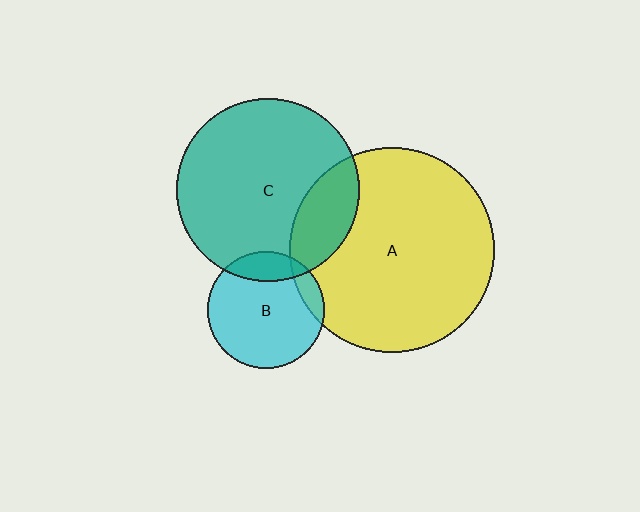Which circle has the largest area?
Circle A (yellow).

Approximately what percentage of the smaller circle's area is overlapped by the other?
Approximately 15%.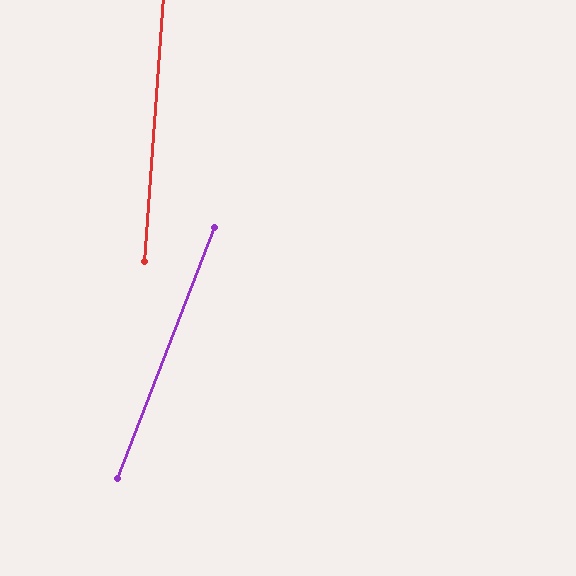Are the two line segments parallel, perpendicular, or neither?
Neither parallel nor perpendicular — they differ by about 17°.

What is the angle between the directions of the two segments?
Approximately 17 degrees.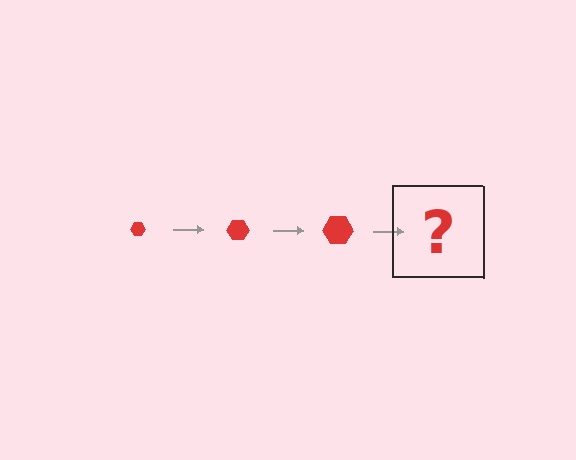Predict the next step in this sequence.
The next step is a red hexagon, larger than the previous one.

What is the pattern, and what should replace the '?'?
The pattern is that the hexagon gets progressively larger each step. The '?' should be a red hexagon, larger than the previous one.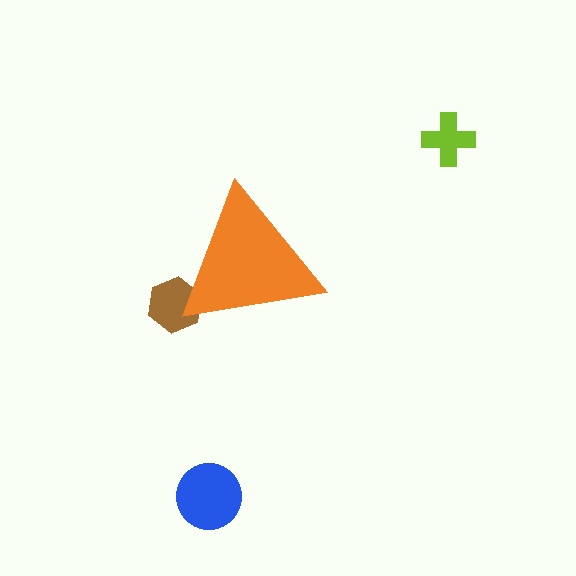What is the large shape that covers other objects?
An orange triangle.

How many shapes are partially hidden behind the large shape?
1 shape is partially hidden.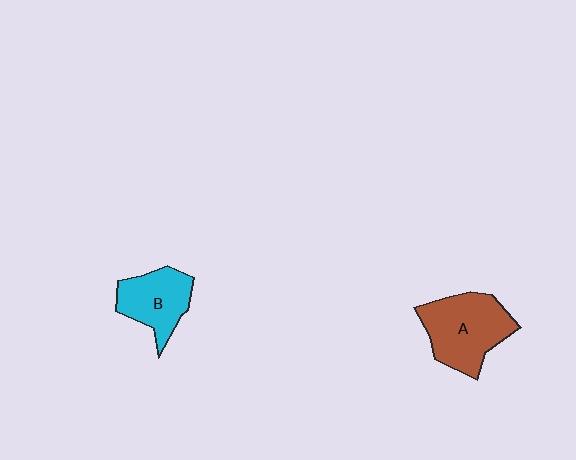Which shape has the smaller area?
Shape B (cyan).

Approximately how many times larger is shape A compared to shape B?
Approximately 1.4 times.